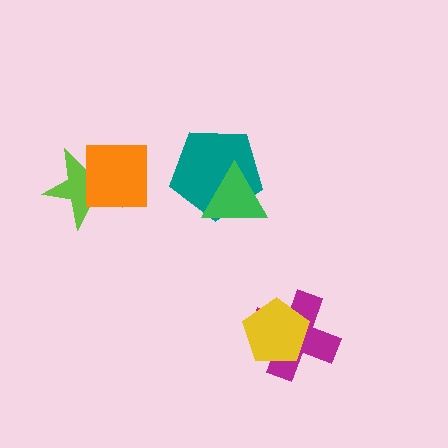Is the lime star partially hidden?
Yes, it is partially covered by another shape.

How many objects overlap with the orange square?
1 object overlaps with the orange square.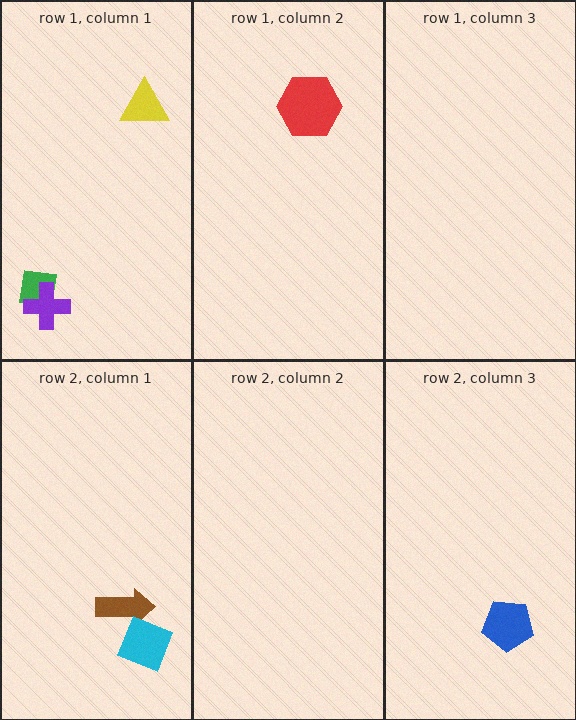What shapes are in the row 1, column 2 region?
The red hexagon.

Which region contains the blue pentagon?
The row 2, column 3 region.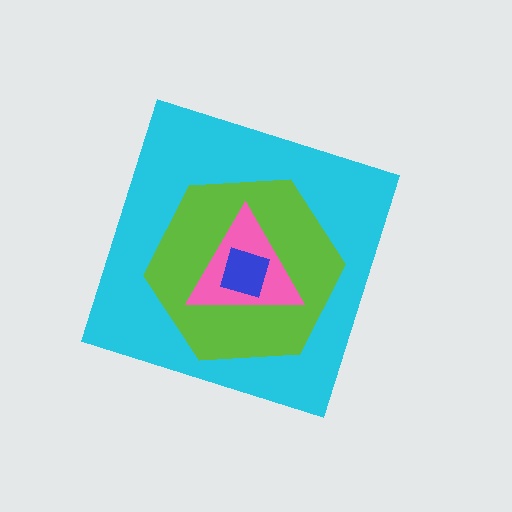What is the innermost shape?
The blue square.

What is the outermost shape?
The cyan diamond.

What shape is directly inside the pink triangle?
The blue square.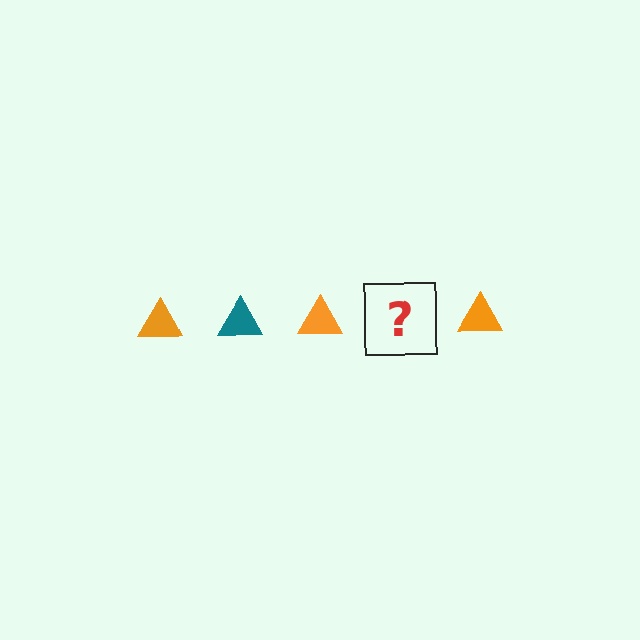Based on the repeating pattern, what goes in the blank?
The blank should be a teal triangle.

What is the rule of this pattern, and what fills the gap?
The rule is that the pattern cycles through orange, teal triangles. The gap should be filled with a teal triangle.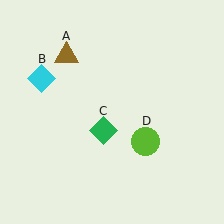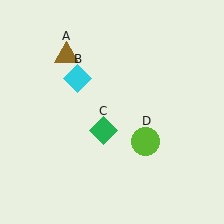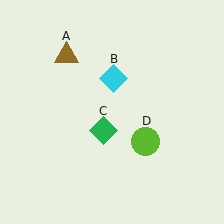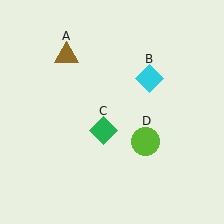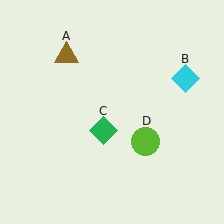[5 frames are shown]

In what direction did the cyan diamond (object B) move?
The cyan diamond (object B) moved right.